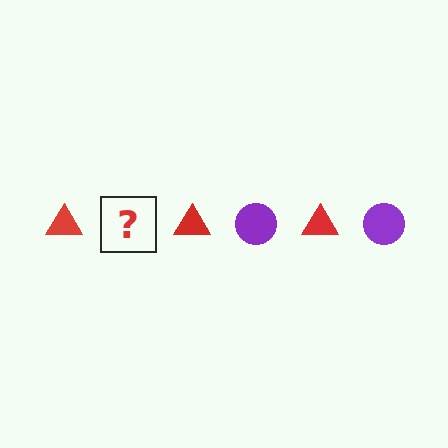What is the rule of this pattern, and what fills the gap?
The rule is that the pattern alternates between red triangle and purple circle. The gap should be filled with a purple circle.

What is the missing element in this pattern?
The missing element is a purple circle.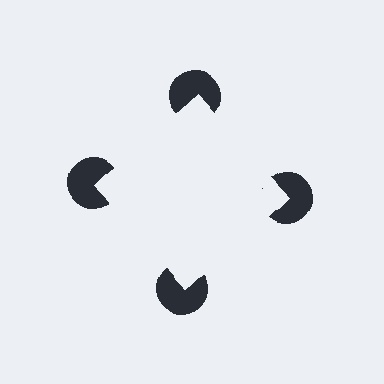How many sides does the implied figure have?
4 sides.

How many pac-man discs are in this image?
There are 4 — one at each vertex of the illusory square.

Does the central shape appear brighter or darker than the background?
It typically appears slightly brighter than the background, even though no actual brightness change is drawn.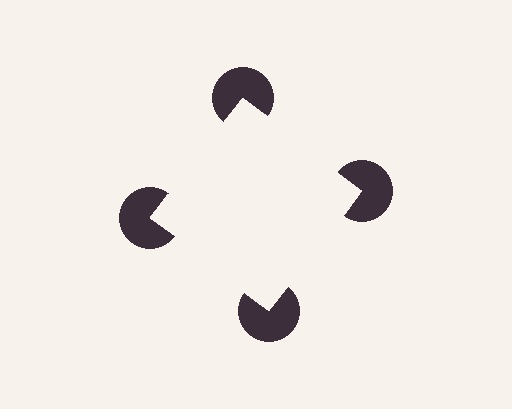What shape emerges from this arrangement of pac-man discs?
An illusory square — its edges are inferred from the aligned wedge cuts in the pac-man discs, not physically drawn.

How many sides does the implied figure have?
4 sides.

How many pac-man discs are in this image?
There are 4 — one at each vertex of the illusory square.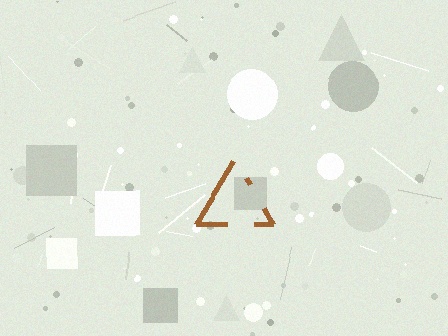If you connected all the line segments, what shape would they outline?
They would outline a triangle.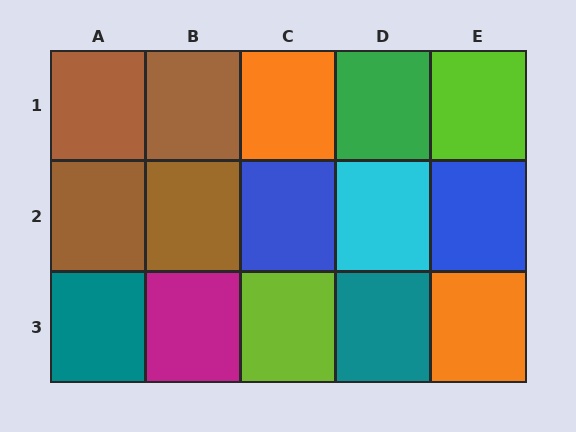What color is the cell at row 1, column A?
Brown.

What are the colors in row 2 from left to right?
Brown, brown, blue, cyan, blue.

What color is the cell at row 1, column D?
Green.